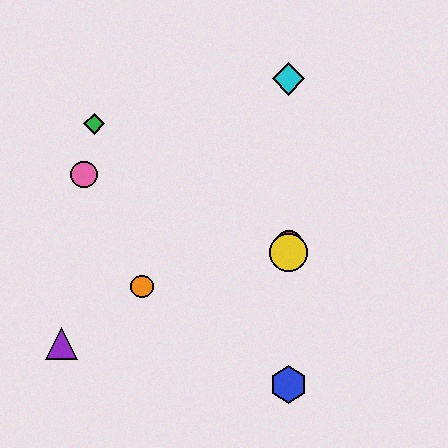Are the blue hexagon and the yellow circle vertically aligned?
Yes, both are at x≈289.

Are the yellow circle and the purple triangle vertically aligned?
No, the yellow circle is at x≈289 and the purple triangle is at x≈61.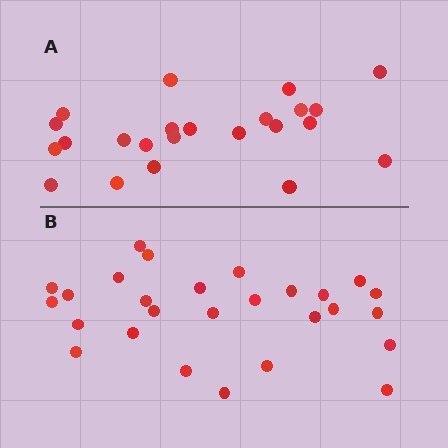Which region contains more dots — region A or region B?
Region B (the bottom region) has more dots.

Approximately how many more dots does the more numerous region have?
Region B has about 4 more dots than region A.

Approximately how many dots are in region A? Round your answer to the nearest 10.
About 20 dots. (The exact count is 23, which rounds to 20.)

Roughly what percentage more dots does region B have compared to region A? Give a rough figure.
About 15% more.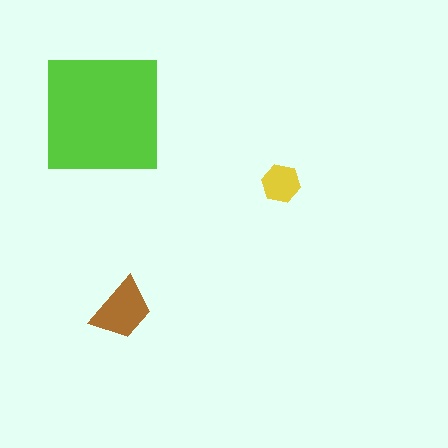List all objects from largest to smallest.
The lime square, the brown trapezoid, the yellow hexagon.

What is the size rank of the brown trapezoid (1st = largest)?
2nd.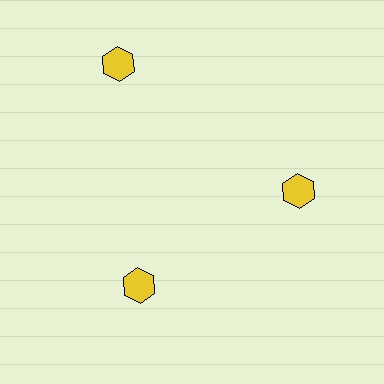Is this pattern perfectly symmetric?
No. The 3 yellow hexagons are arranged in a ring, but one element near the 11 o'clock position is pushed outward from the center, breaking the 3-fold rotational symmetry.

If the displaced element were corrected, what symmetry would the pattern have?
It would have 3-fold rotational symmetry — the pattern would map onto itself every 120 degrees.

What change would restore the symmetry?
The symmetry would be restored by moving it inward, back onto the ring so that all 3 hexagons sit at equal angles and equal distance from the center.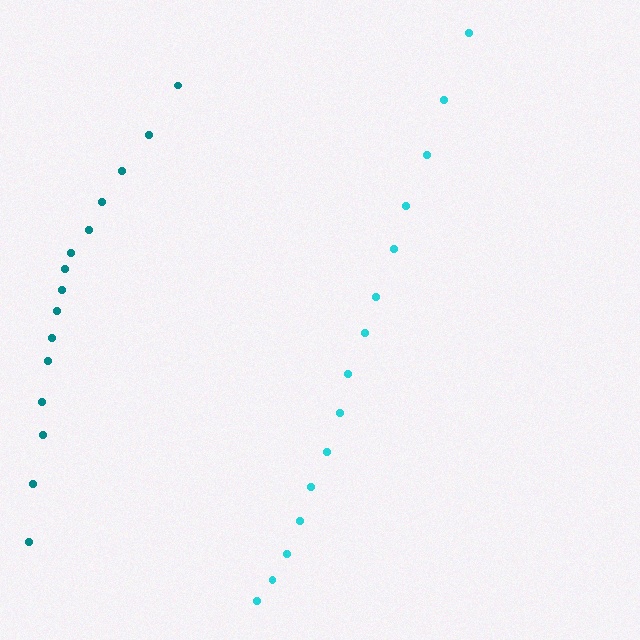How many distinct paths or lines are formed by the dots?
There are 2 distinct paths.